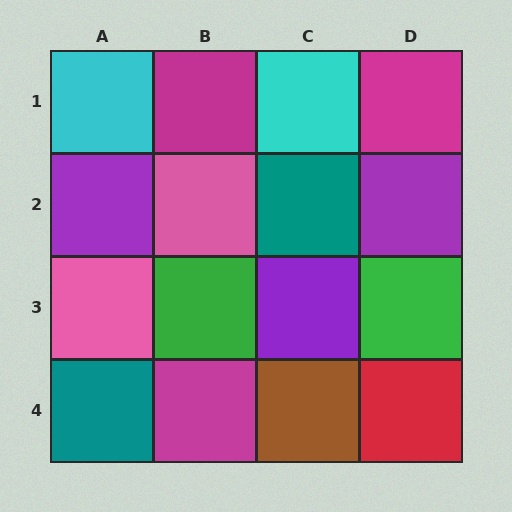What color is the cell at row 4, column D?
Red.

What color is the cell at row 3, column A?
Pink.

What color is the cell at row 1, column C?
Cyan.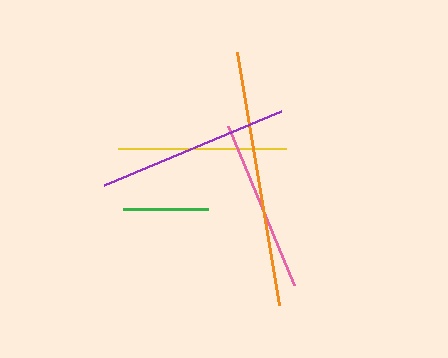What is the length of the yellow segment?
The yellow segment is approximately 167 pixels long.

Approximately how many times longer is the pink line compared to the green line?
The pink line is approximately 2.0 times the length of the green line.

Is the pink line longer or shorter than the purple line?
The purple line is longer than the pink line.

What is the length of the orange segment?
The orange segment is approximately 256 pixels long.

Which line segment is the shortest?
The green line is the shortest at approximately 85 pixels.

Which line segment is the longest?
The orange line is the longest at approximately 256 pixels.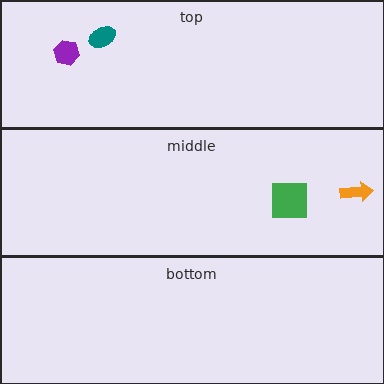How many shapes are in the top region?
2.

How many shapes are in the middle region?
2.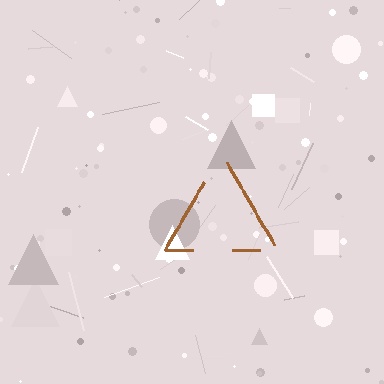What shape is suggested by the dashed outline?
The dashed outline suggests a triangle.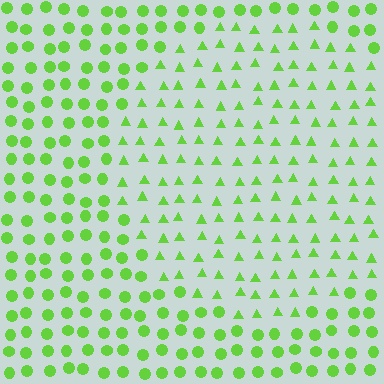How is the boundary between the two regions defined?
The boundary is defined by a change in element shape: triangles inside vs. circles outside. All elements share the same color and spacing.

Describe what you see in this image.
The image is filled with small lime elements arranged in a uniform grid. A circle-shaped region contains triangles, while the surrounding area contains circles. The boundary is defined purely by the change in element shape.